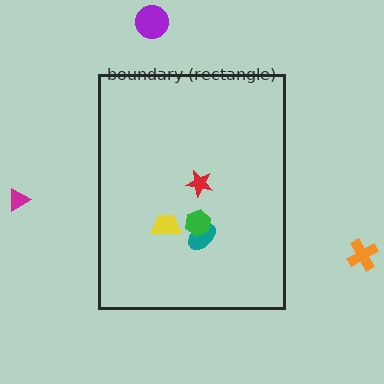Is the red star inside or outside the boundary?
Inside.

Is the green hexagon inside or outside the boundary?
Inside.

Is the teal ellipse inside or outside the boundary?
Inside.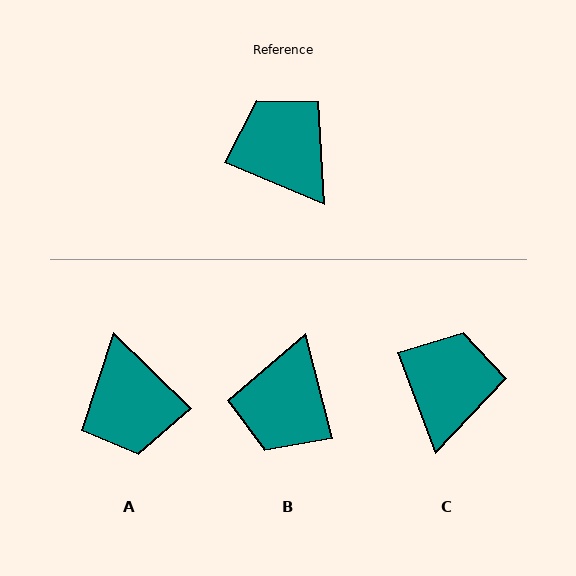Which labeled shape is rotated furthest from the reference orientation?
A, about 159 degrees away.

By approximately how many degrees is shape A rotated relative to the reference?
Approximately 159 degrees counter-clockwise.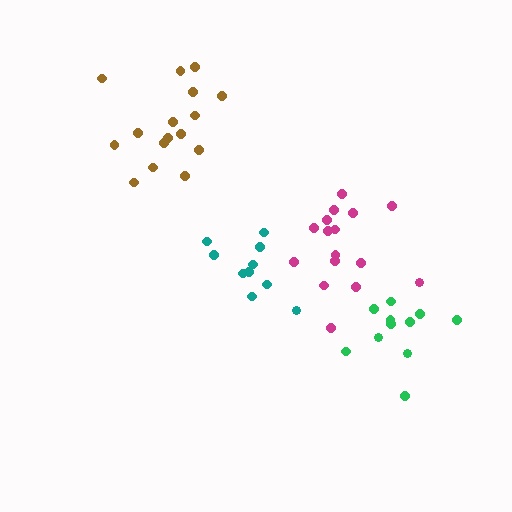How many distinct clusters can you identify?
There are 4 distinct clusters.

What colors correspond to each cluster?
The clusters are colored: teal, magenta, green, brown.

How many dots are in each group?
Group 1: 10 dots, Group 2: 16 dots, Group 3: 11 dots, Group 4: 16 dots (53 total).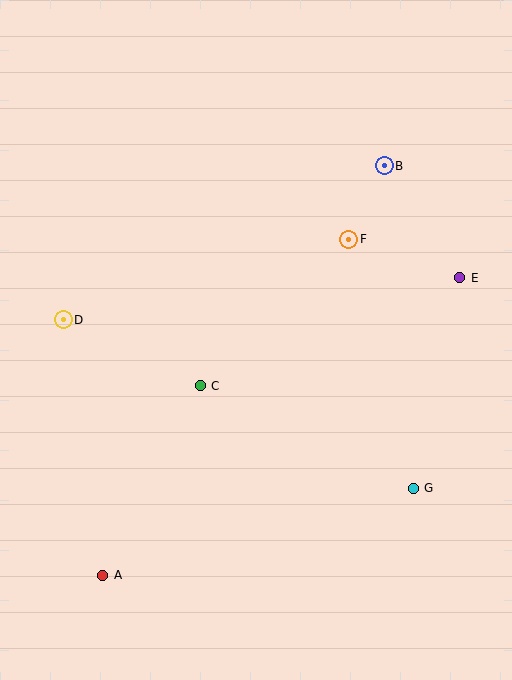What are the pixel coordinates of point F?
Point F is at (349, 239).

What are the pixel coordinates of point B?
Point B is at (384, 166).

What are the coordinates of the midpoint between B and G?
The midpoint between B and G is at (399, 327).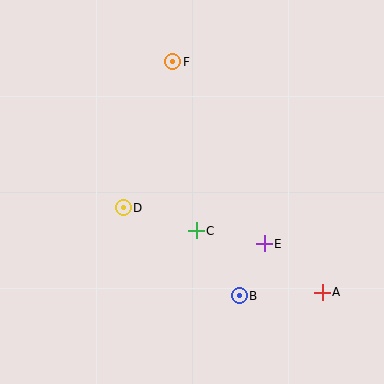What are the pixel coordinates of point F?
Point F is at (173, 62).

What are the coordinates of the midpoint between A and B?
The midpoint between A and B is at (281, 294).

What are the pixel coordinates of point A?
Point A is at (322, 292).